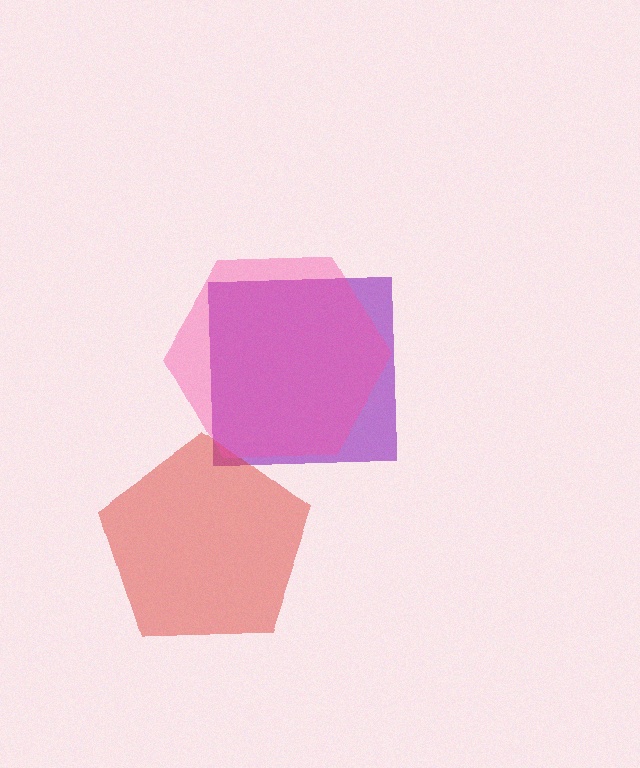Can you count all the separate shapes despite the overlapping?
Yes, there are 3 separate shapes.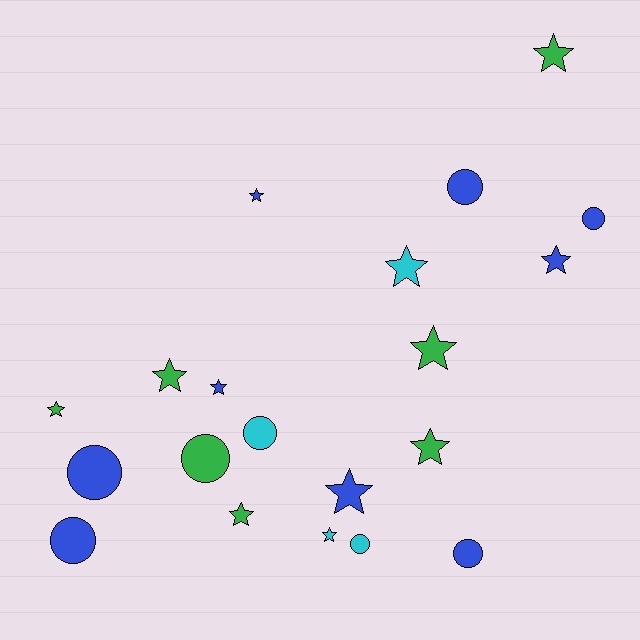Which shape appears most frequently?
Star, with 12 objects.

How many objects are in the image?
There are 20 objects.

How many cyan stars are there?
There are 2 cyan stars.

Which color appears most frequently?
Blue, with 9 objects.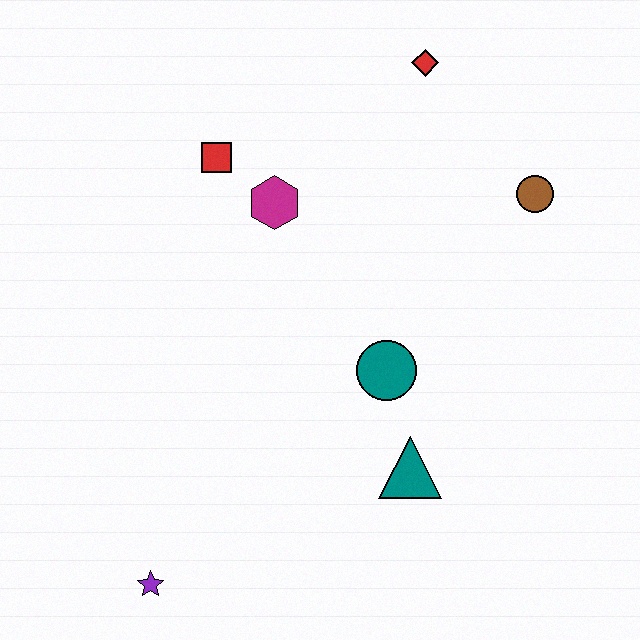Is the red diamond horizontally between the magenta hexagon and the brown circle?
Yes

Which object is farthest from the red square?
The purple star is farthest from the red square.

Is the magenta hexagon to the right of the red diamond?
No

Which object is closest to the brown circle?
The red diamond is closest to the brown circle.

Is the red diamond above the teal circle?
Yes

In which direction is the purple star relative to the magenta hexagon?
The purple star is below the magenta hexagon.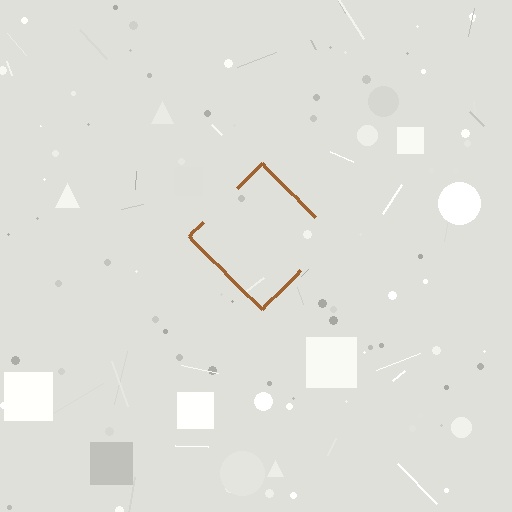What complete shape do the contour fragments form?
The contour fragments form a diamond.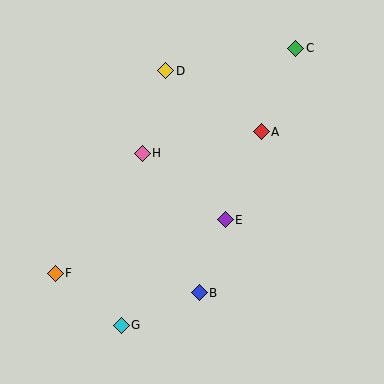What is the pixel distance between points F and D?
The distance between F and D is 231 pixels.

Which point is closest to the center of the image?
Point E at (225, 220) is closest to the center.